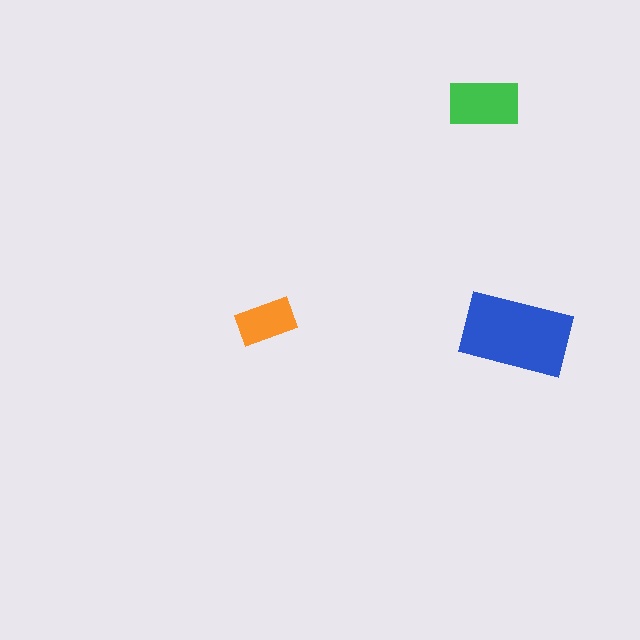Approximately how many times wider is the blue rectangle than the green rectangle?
About 1.5 times wider.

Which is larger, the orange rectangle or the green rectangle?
The green one.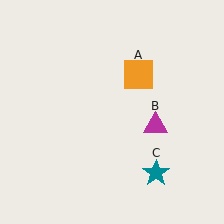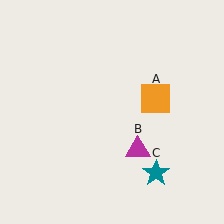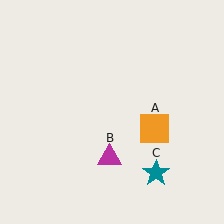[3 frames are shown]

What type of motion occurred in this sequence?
The orange square (object A), magenta triangle (object B) rotated clockwise around the center of the scene.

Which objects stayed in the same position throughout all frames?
Teal star (object C) remained stationary.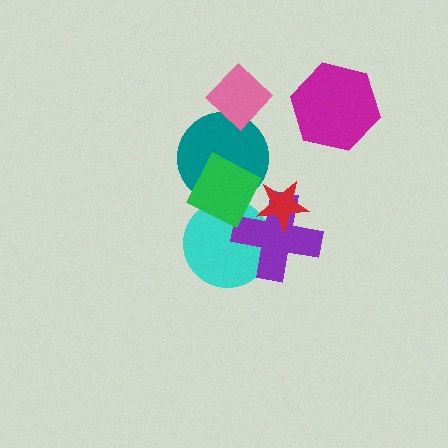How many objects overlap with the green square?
2 objects overlap with the green square.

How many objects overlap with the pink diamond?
1 object overlaps with the pink diamond.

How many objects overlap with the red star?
1 object overlaps with the red star.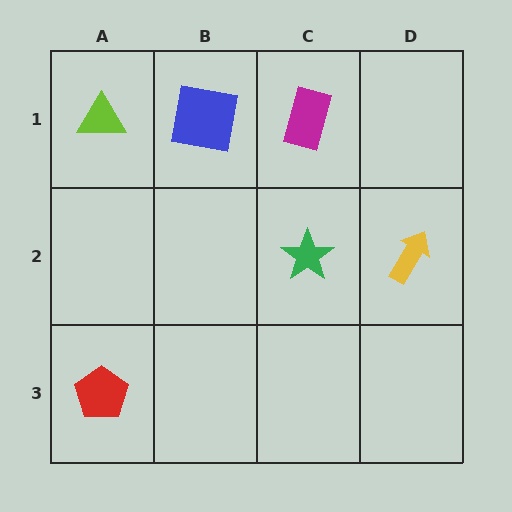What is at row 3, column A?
A red pentagon.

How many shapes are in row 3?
1 shape.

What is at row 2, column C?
A green star.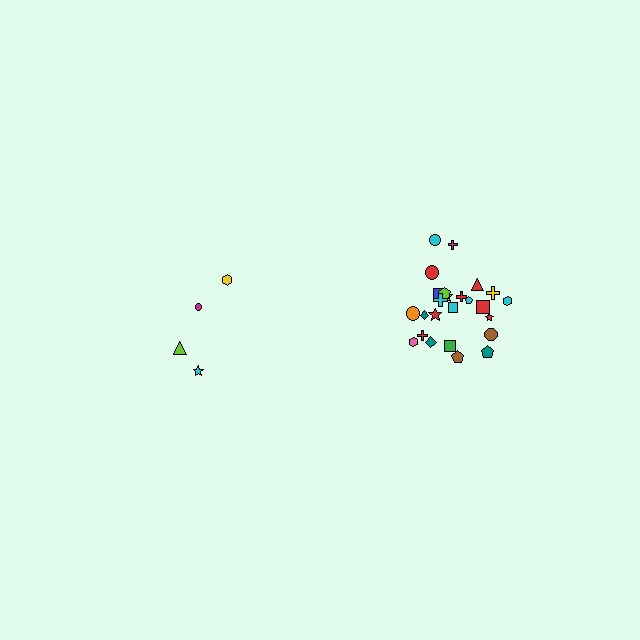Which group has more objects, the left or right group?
The right group.